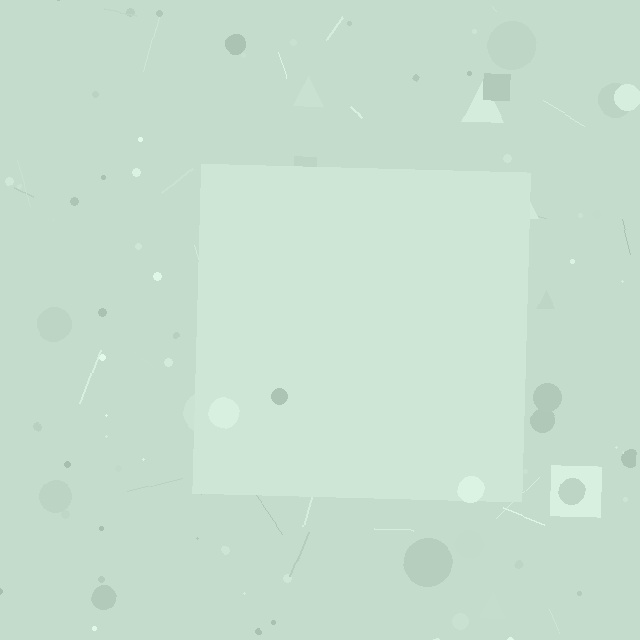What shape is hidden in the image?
A square is hidden in the image.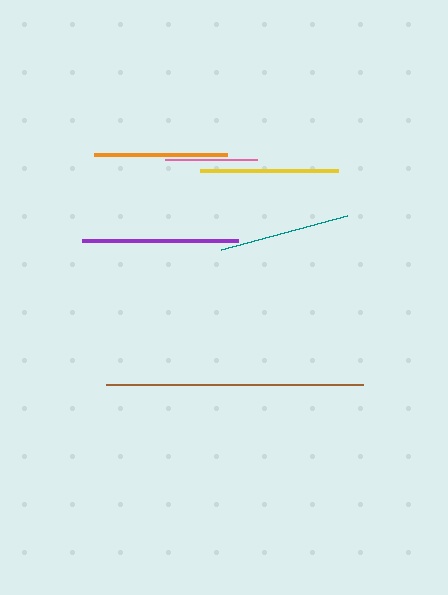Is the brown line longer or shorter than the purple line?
The brown line is longer than the purple line.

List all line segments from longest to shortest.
From longest to shortest: brown, purple, yellow, orange, teal, pink.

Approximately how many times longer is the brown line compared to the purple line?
The brown line is approximately 1.7 times the length of the purple line.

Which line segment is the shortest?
The pink line is the shortest at approximately 92 pixels.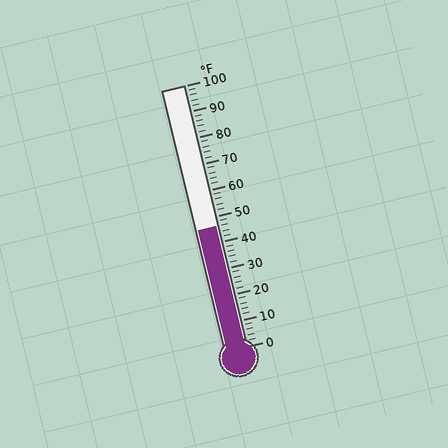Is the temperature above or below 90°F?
The temperature is below 90°F.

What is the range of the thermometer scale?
The thermometer scale ranges from 0°F to 100°F.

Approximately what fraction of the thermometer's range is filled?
The thermometer is filled to approximately 45% of its range.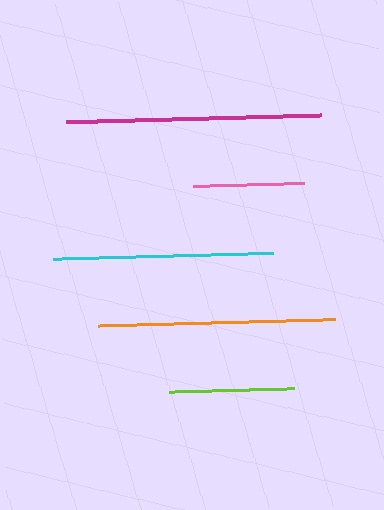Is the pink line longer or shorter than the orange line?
The orange line is longer than the pink line.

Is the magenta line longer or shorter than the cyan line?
The magenta line is longer than the cyan line.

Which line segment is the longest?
The magenta line is the longest at approximately 255 pixels.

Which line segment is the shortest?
The pink line is the shortest at approximately 111 pixels.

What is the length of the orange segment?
The orange segment is approximately 237 pixels long.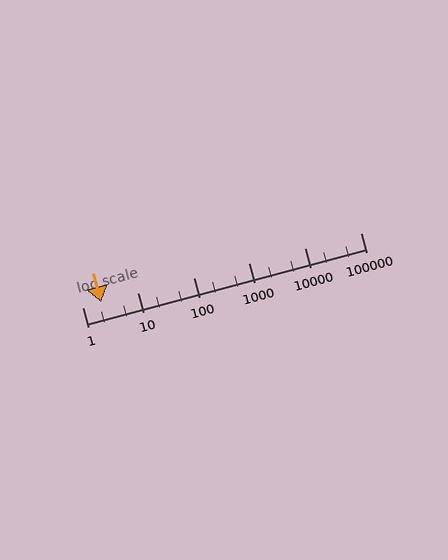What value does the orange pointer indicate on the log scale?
The pointer indicates approximately 2.2.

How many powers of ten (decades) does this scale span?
The scale spans 5 decades, from 1 to 100000.